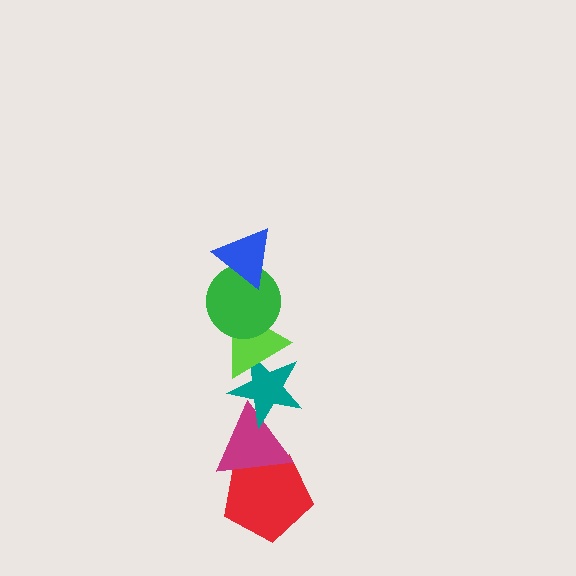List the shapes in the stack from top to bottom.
From top to bottom: the blue triangle, the green circle, the lime triangle, the teal star, the magenta triangle, the red pentagon.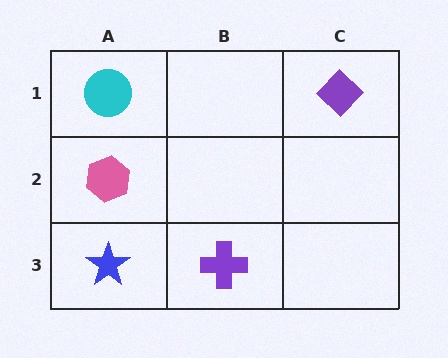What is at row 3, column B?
A purple cross.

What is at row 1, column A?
A cyan circle.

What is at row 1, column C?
A purple diamond.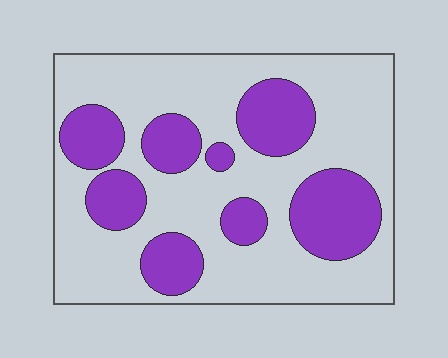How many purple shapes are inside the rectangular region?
8.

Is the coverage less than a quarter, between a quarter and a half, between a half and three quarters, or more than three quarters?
Between a quarter and a half.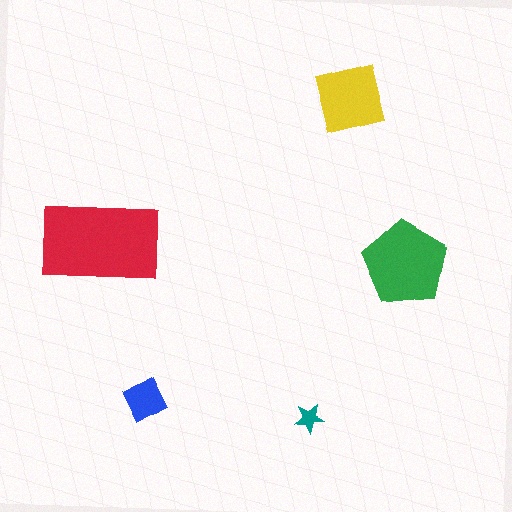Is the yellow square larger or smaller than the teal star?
Larger.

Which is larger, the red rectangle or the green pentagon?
The red rectangle.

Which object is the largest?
The red rectangle.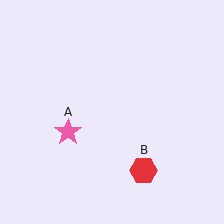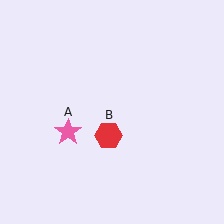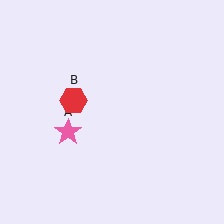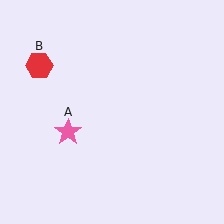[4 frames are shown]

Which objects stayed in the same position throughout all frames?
Pink star (object A) remained stationary.